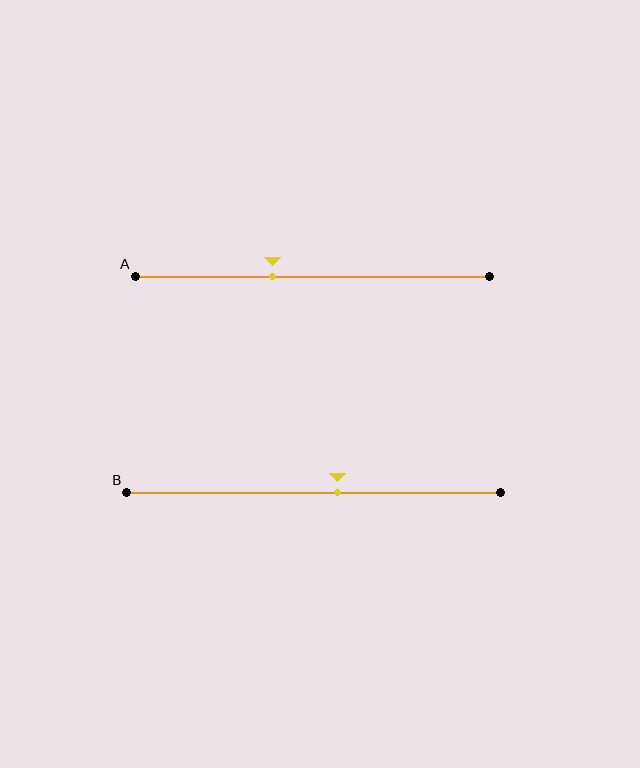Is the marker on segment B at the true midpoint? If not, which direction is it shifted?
No, the marker on segment B is shifted to the right by about 6% of the segment length.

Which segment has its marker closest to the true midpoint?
Segment B has its marker closest to the true midpoint.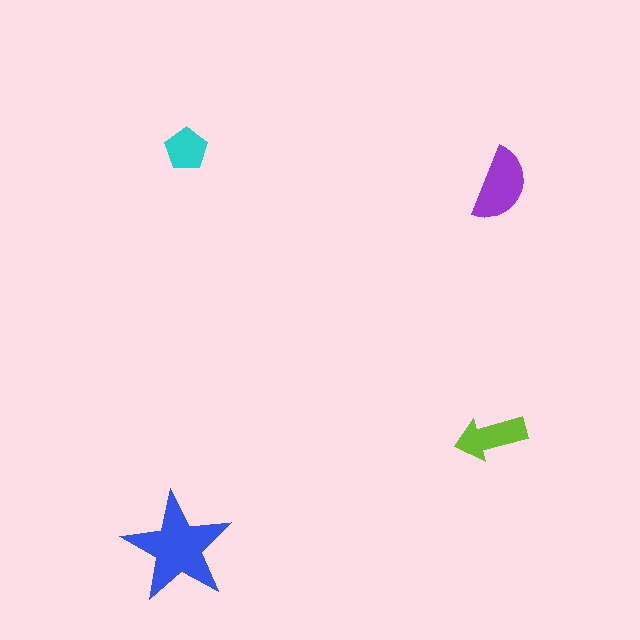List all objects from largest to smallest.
The blue star, the purple semicircle, the lime arrow, the cyan pentagon.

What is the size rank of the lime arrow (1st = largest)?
3rd.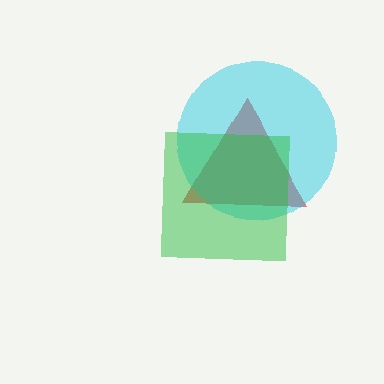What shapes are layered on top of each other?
The layered shapes are: a red triangle, a cyan circle, a green square.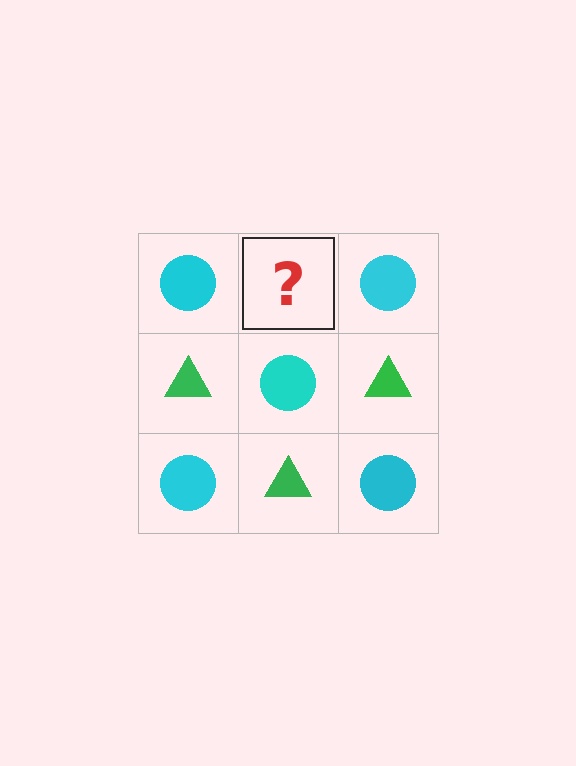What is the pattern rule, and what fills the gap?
The rule is that it alternates cyan circle and green triangle in a checkerboard pattern. The gap should be filled with a green triangle.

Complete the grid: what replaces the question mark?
The question mark should be replaced with a green triangle.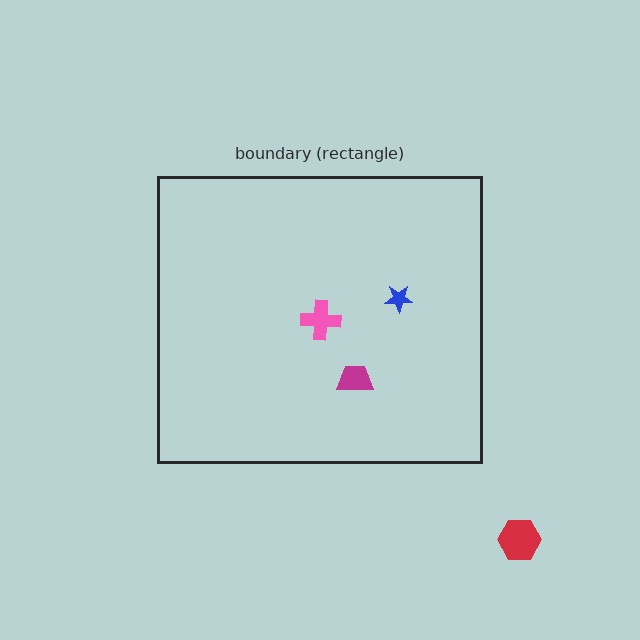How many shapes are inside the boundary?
3 inside, 1 outside.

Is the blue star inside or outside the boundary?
Inside.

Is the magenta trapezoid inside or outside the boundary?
Inside.